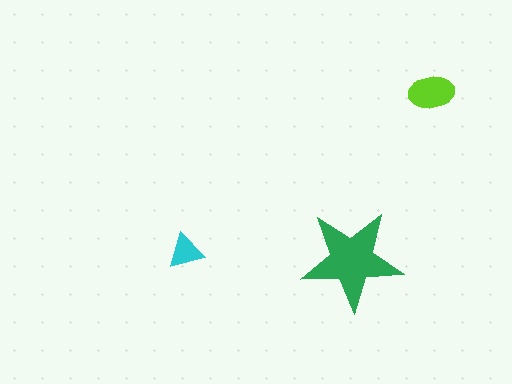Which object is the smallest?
The cyan triangle.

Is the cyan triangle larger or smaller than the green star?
Smaller.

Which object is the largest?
The green star.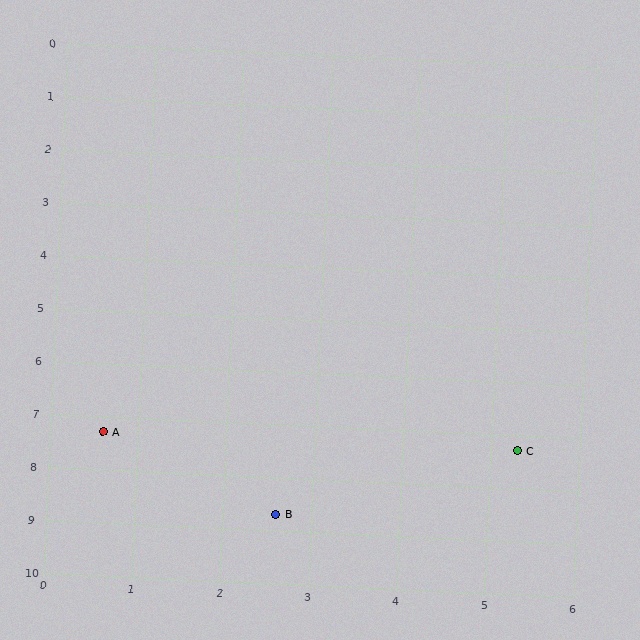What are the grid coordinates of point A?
Point A is at approximately (0.6, 7.3).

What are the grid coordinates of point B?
Point B is at approximately (2.6, 8.7).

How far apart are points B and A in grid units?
Points B and A are about 2.4 grid units apart.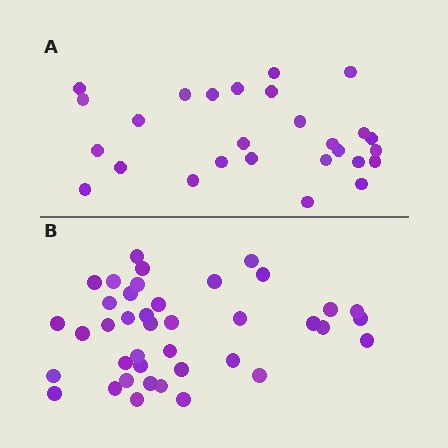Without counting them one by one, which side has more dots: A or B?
Region B (the bottom region) has more dots.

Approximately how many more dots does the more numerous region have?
Region B has approximately 15 more dots than region A.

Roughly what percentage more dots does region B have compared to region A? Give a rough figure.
About 50% more.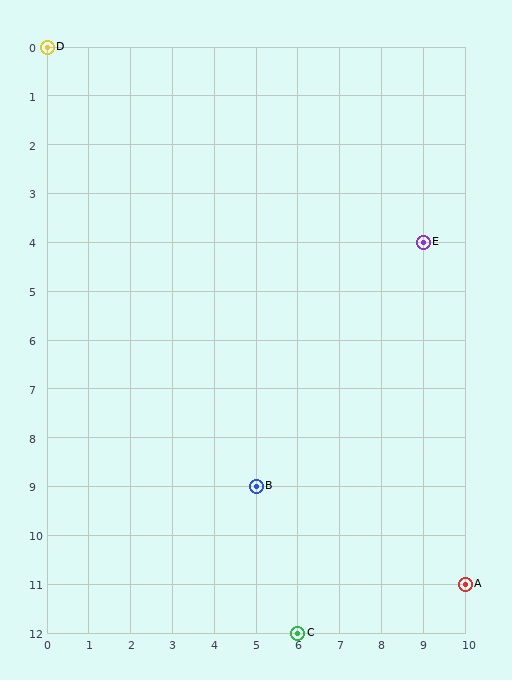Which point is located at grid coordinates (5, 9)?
Point B is at (5, 9).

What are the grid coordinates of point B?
Point B is at grid coordinates (5, 9).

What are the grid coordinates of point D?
Point D is at grid coordinates (0, 0).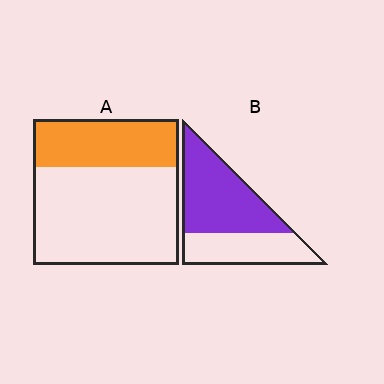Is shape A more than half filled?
No.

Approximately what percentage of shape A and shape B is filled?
A is approximately 35% and B is approximately 60%.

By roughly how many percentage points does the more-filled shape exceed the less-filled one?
By roughly 30 percentage points (B over A).